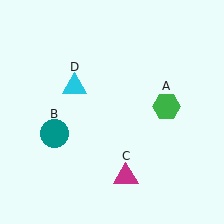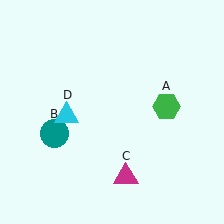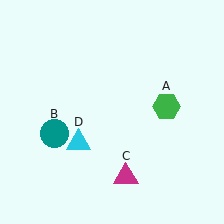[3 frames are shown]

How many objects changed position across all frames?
1 object changed position: cyan triangle (object D).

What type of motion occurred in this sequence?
The cyan triangle (object D) rotated counterclockwise around the center of the scene.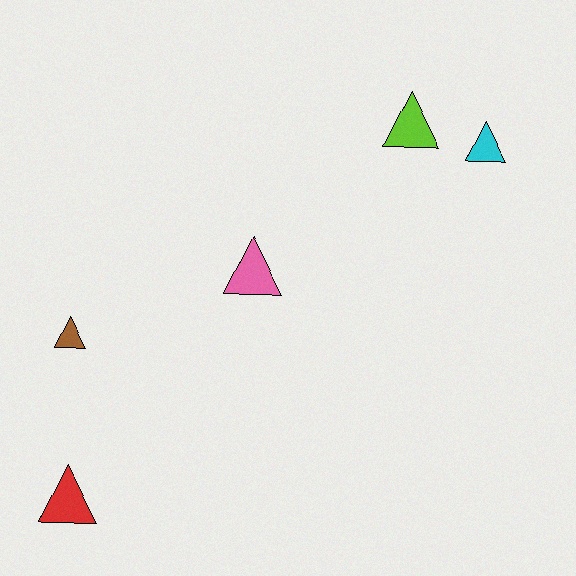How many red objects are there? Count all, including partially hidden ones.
There is 1 red object.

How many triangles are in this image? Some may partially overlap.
There are 5 triangles.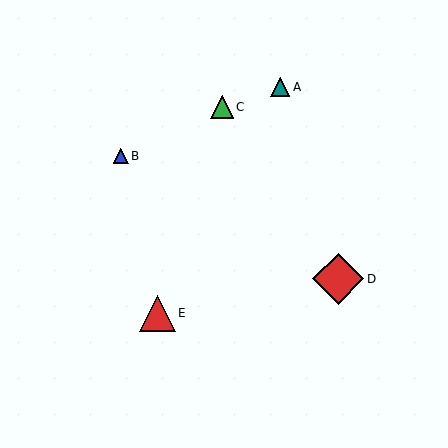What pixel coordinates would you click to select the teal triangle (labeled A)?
Click at (280, 87) to select the teal triangle A.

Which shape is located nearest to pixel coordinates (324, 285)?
The red diamond (labeled D) at (338, 279) is nearest to that location.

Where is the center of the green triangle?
The center of the green triangle is at (222, 107).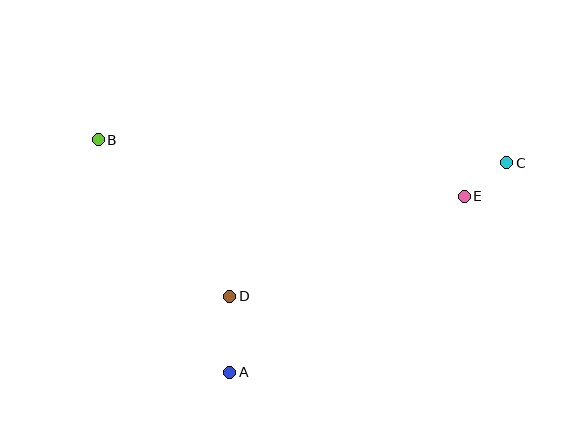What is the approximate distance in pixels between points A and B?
The distance between A and B is approximately 267 pixels.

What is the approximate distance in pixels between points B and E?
The distance between B and E is approximately 370 pixels.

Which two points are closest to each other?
Points C and E are closest to each other.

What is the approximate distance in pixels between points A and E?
The distance between A and E is approximately 293 pixels.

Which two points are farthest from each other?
Points B and C are farthest from each other.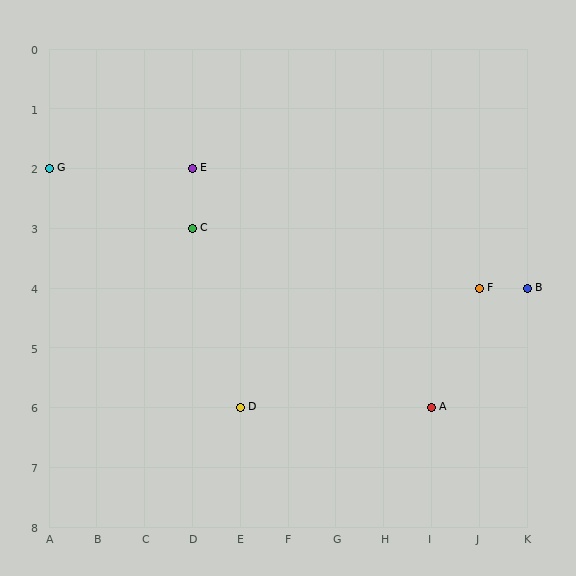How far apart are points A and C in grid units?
Points A and C are 5 columns and 3 rows apart (about 5.8 grid units diagonally).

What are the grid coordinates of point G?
Point G is at grid coordinates (A, 2).